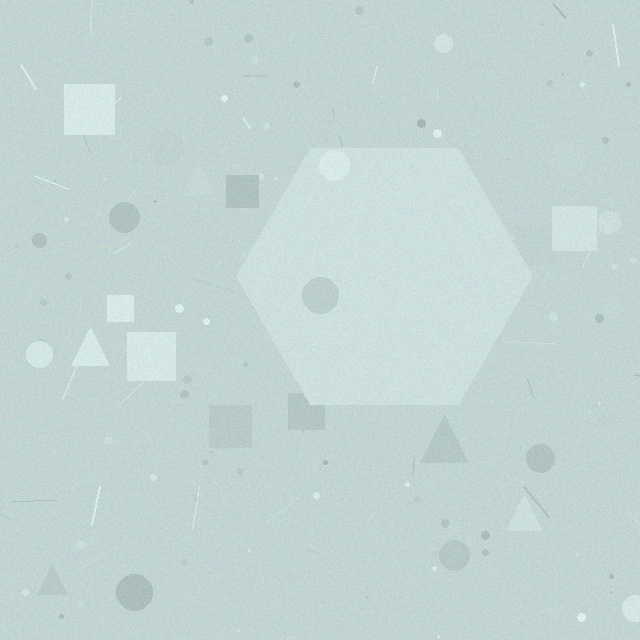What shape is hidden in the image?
A hexagon is hidden in the image.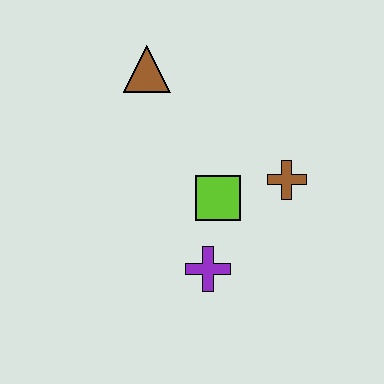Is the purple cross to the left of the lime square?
Yes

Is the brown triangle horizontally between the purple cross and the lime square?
No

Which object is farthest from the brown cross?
The brown triangle is farthest from the brown cross.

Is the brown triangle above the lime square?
Yes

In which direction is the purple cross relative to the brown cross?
The purple cross is below the brown cross.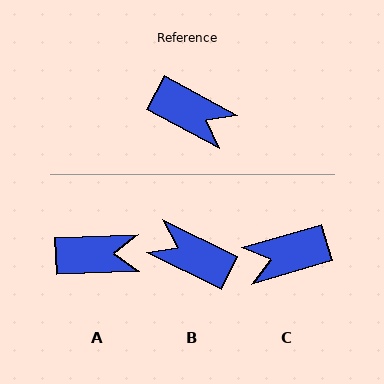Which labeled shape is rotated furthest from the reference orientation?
B, about 178 degrees away.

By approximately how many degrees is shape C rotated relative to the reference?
Approximately 135 degrees clockwise.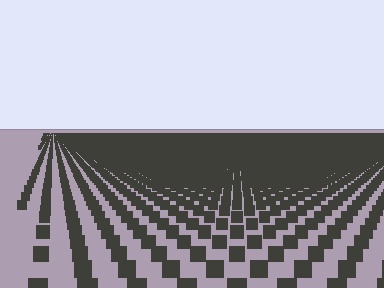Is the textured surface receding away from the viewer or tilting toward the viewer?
The surface is receding away from the viewer. Texture elements get smaller and denser toward the top.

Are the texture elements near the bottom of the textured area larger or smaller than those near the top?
Larger. Near the bottom, elements are closer to the viewer and appear at a bigger on-screen size.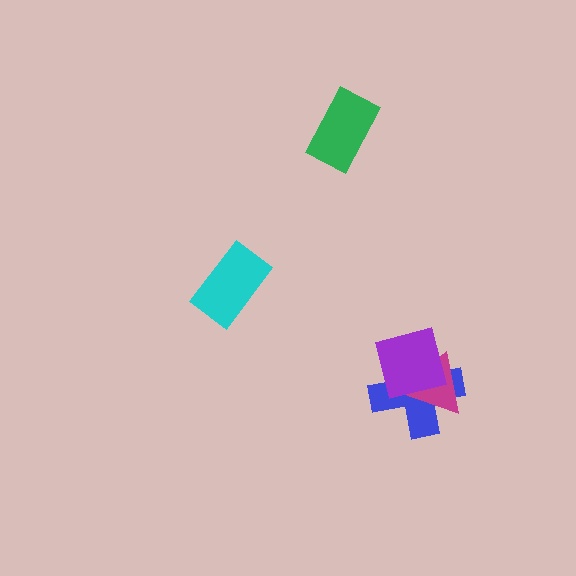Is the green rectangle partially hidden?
No, no other shape covers it.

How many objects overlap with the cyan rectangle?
0 objects overlap with the cyan rectangle.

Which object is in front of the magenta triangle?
The purple square is in front of the magenta triangle.